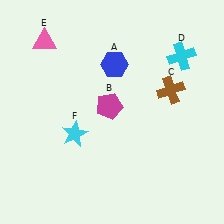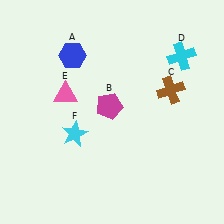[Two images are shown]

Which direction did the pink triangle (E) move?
The pink triangle (E) moved down.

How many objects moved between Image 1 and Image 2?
2 objects moved between the two images.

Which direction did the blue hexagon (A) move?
The blue hexagon (A) moved left.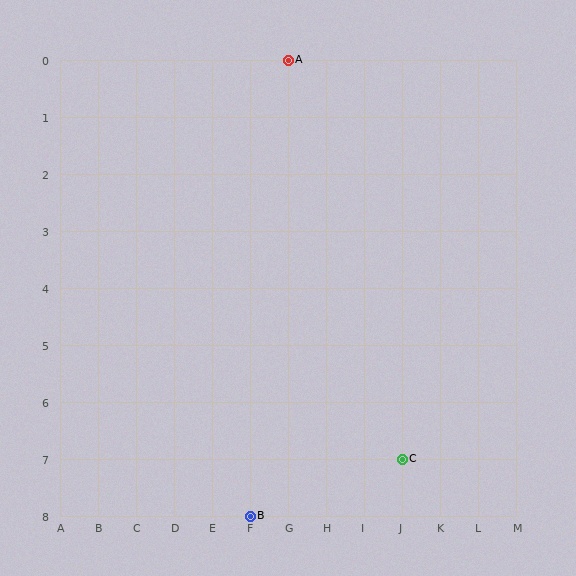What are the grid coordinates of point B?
Point B is at grid coordinates (F, 8).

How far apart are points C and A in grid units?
Points C and A are 3 columns and 7 rows apart (about 7.6 grid units diagonally).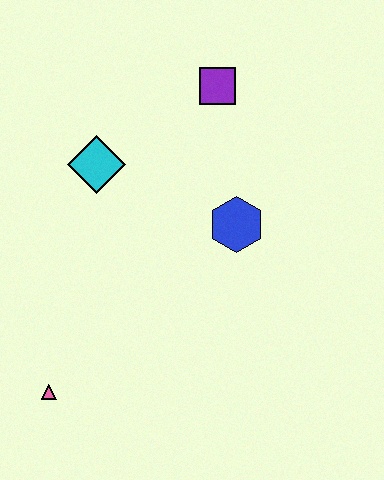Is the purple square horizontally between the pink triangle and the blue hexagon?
Yes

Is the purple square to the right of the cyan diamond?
Yes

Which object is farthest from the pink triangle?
The purple square is farthest from the pink triangle.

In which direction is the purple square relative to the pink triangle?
The purple square is above the pink triangle.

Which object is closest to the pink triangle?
The cyan diamond is closest to the pink triangle.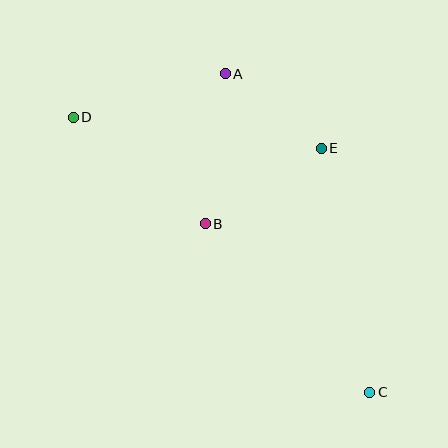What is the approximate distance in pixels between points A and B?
The distance between A and B is approximately 151 pixels.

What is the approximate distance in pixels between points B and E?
The distance between B and E is approximately 138 pixels.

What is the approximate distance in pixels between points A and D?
The distance between A and D is approximately 158 pixels.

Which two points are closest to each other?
Points A and E are closest to each other.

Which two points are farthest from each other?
Points C and D are farthest from each other.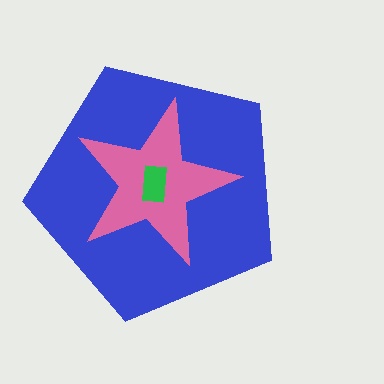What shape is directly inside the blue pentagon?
The pink star.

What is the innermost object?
The green rectangle.